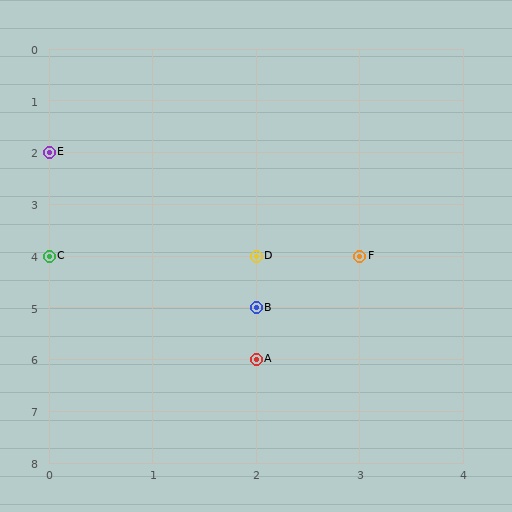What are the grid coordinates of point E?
Point E is at grid coordinates (0, 2).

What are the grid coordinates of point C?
Point C is at grid coordinates (0, 4).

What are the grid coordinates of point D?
Point D is at grid coordinates (2, 4).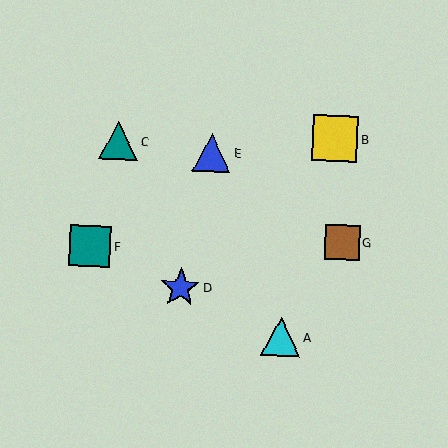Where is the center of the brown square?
The center of the brown square is at (342, 242).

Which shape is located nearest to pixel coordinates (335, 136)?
The yellow square (labeled B) at (335, 138) is nearest to that location.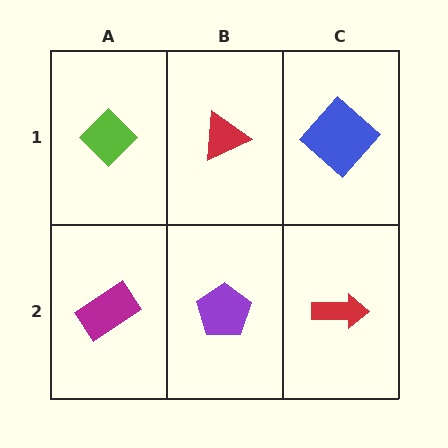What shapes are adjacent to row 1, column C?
A red arrow (row 2, column C), a red triangle (row 1, column B).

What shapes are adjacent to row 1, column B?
A purple pentagon (row 2, column B), a lime diamond (row 1, column A), a blue diamond (row 1, column C).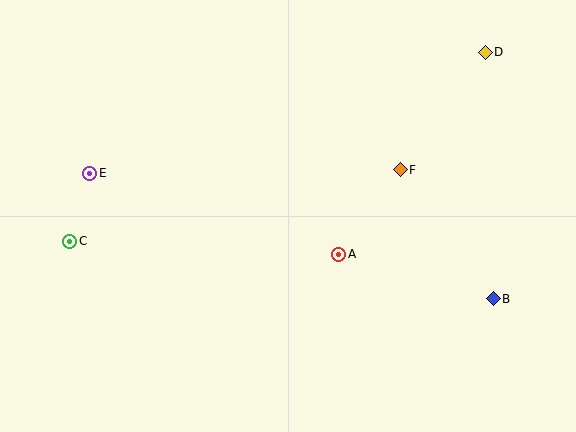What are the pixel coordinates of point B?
Point B is at (493, 299).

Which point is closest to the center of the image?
Point A at (339, 254) is closest to the center.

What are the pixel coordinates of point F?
Point F is at (400, 170).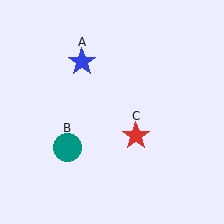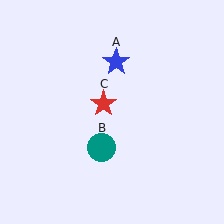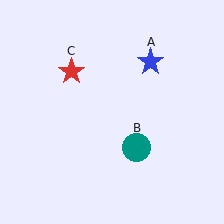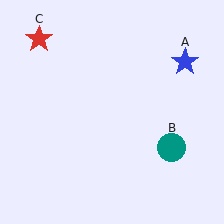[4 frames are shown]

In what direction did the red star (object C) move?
The red star (object C) moved up and to the left.